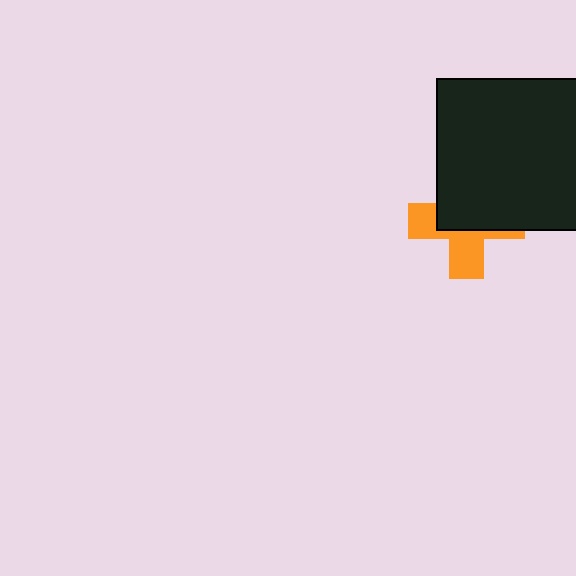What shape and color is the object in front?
The object in front is a black square.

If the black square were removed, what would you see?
You would see the complete orange cross.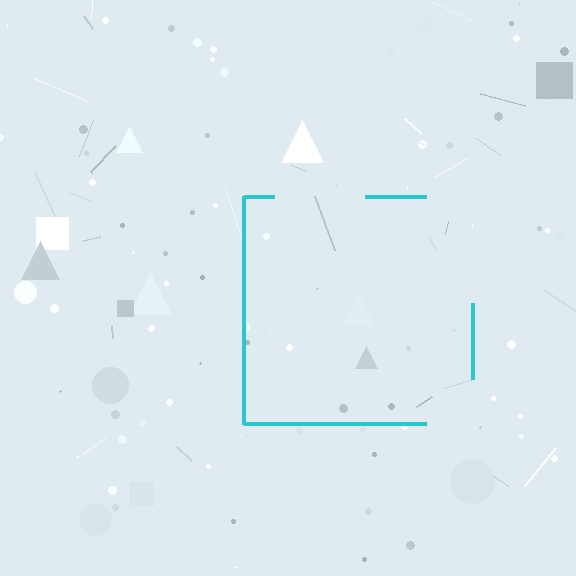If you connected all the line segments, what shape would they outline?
They would outline a square.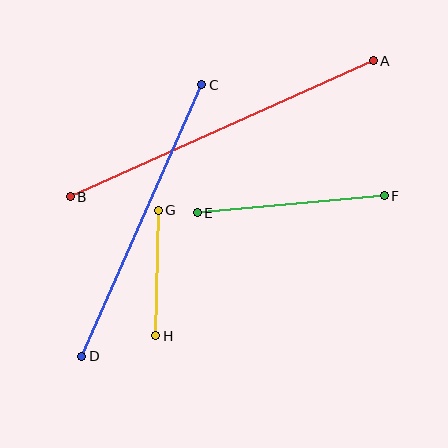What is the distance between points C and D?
The distance is approximately 297 pixels.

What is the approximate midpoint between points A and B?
The midpoint is at approximately (222, 129) pixels.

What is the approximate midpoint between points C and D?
The midpoint is at approximately (142, 220) pixels.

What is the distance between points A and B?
The distance is approximately 332 pixels.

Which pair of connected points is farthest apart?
Points A and B are farthest apart.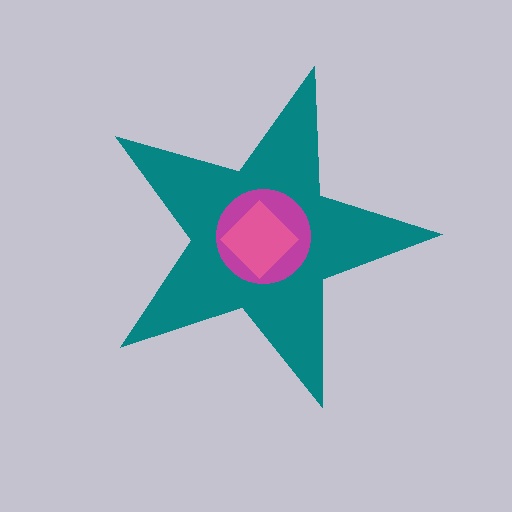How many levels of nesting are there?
3.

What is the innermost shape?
The pink diamond.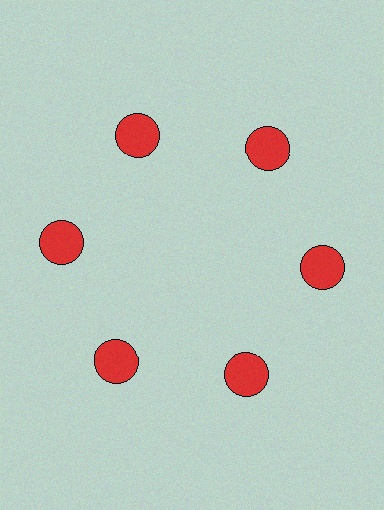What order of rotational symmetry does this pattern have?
This pattern has 6-fold rotational symmetry.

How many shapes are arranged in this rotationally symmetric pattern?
There are 6 shapes, arranged in 6 groups of 1.